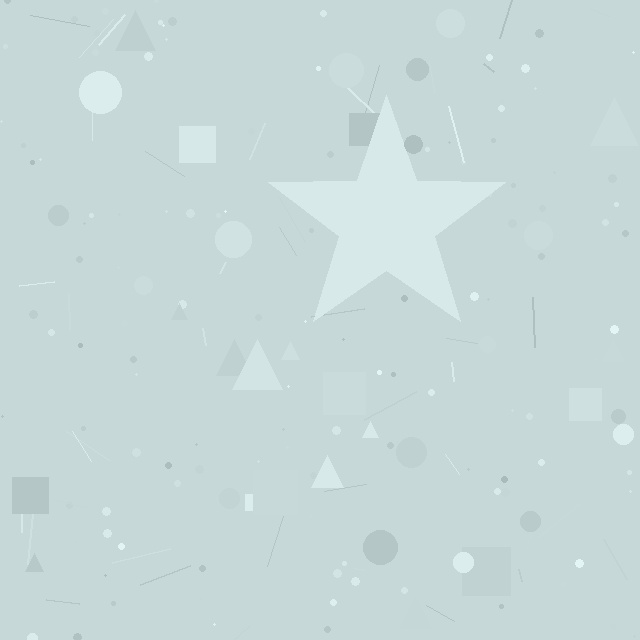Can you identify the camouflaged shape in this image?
The camouflaged shape is a star.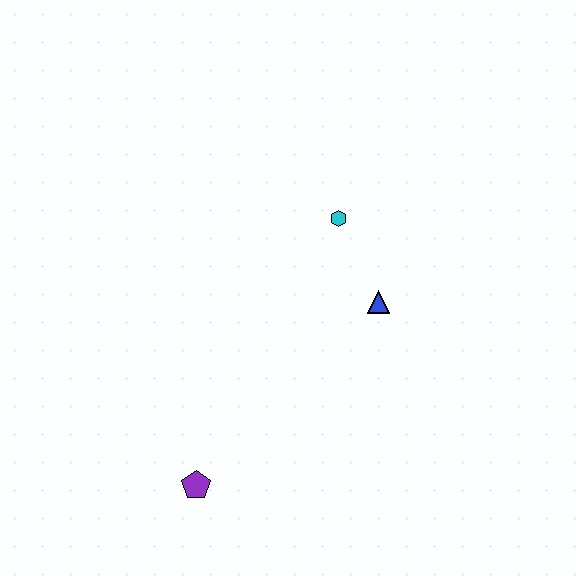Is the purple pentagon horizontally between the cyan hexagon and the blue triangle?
No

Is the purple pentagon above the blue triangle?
No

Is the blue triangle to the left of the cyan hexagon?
No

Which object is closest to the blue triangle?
The cyan hexagon is closest to the blue triangle.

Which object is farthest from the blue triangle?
The purple pentagon is farthest from the blue triangle.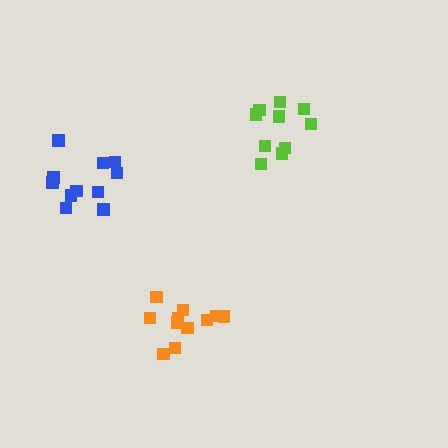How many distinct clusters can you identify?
There are 3 distinct clusters.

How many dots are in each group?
Group 1: 11 dots, Group 2: 10 dots, Group 3: 11 dots (32 total).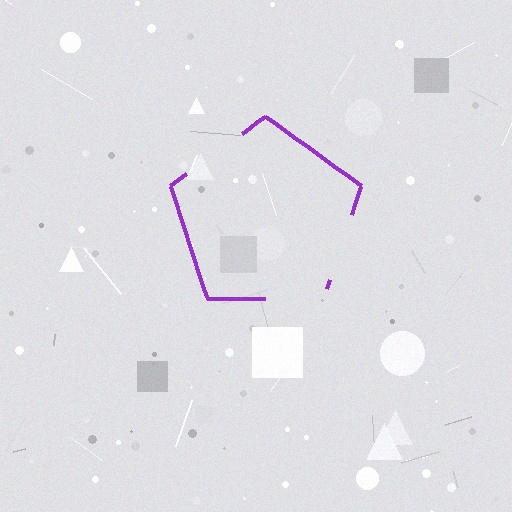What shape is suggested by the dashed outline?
The dashed outline suggests a pentagon.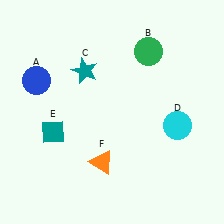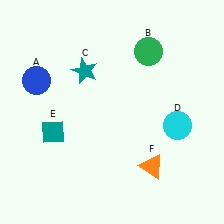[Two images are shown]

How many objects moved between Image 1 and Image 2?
1 object moved between the two images.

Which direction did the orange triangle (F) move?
The orange triangle (F) moved right.